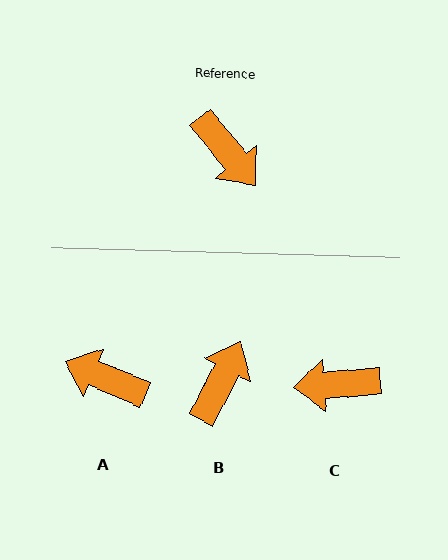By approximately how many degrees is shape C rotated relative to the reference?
Approximately 124 degrees clockwise.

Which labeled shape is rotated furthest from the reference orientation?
A, about 151 degrees away.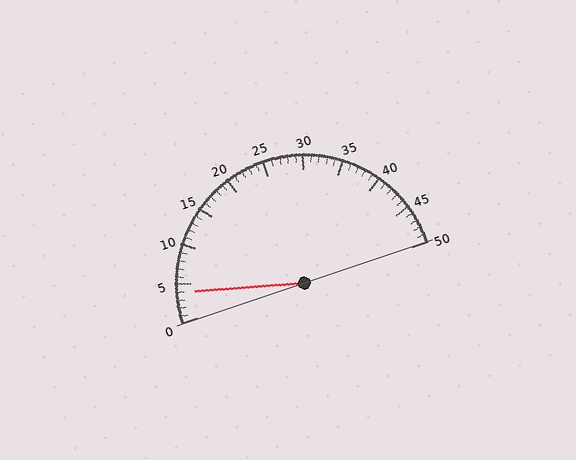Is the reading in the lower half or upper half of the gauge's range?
The reading is in the lower half of the range (0 to 50).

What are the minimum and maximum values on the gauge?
The gauge ranges from 0 to 50.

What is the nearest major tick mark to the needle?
The nearest major tick mark is 5.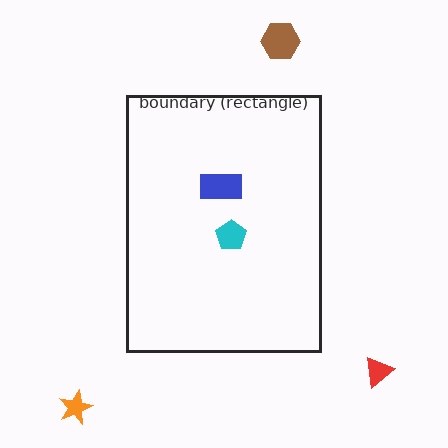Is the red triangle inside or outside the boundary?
Outside.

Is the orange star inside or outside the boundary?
Outside.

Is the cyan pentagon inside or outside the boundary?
Inside.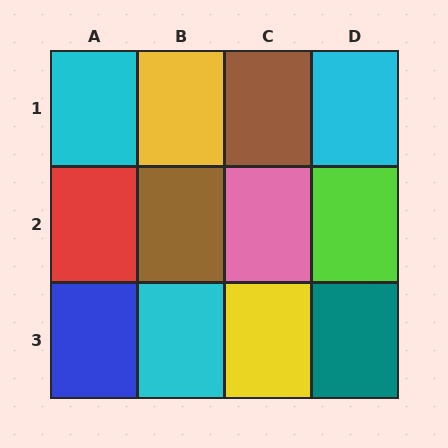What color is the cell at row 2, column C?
Pink.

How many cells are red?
1 cell is red.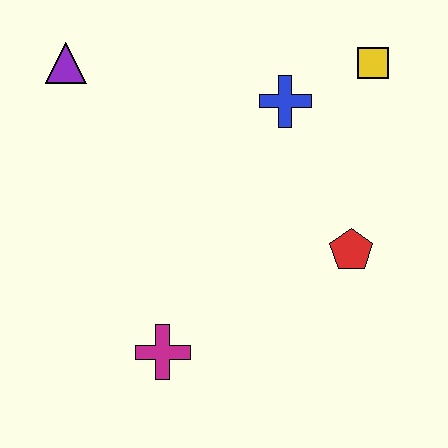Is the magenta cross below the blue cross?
Yes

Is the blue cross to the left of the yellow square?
Yes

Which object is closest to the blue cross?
The yellow square is closest to the blue cross.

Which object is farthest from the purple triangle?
The red pentagon is farthest from the purple triangle.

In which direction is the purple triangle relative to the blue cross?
The purple triangle is to the left of the blue cross.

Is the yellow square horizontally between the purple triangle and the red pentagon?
No